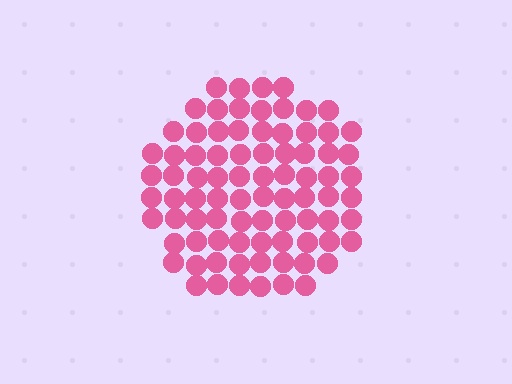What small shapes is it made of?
It is made of small circles.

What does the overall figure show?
The overall figure shows a circle.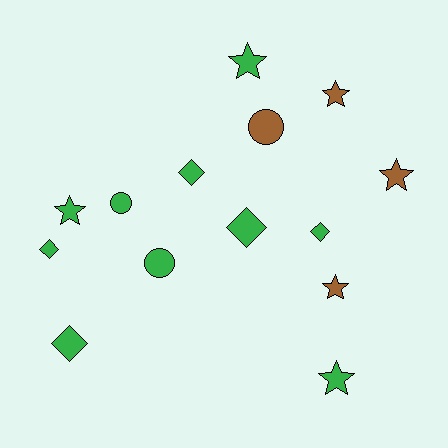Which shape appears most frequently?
Star, with 6 objects.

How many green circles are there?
There are 2 green circles.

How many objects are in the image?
There are 14 objects.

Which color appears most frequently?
Green, with 10 objects.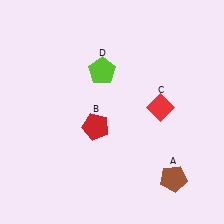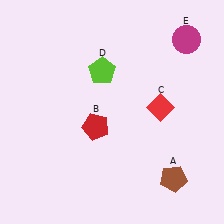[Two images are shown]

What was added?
A magenta circle (E) was added in Image 2.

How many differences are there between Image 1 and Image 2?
There is 1 difference between the two images.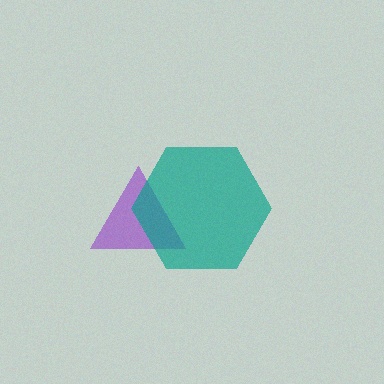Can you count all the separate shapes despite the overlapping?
Yes, there are 2 separate shapes.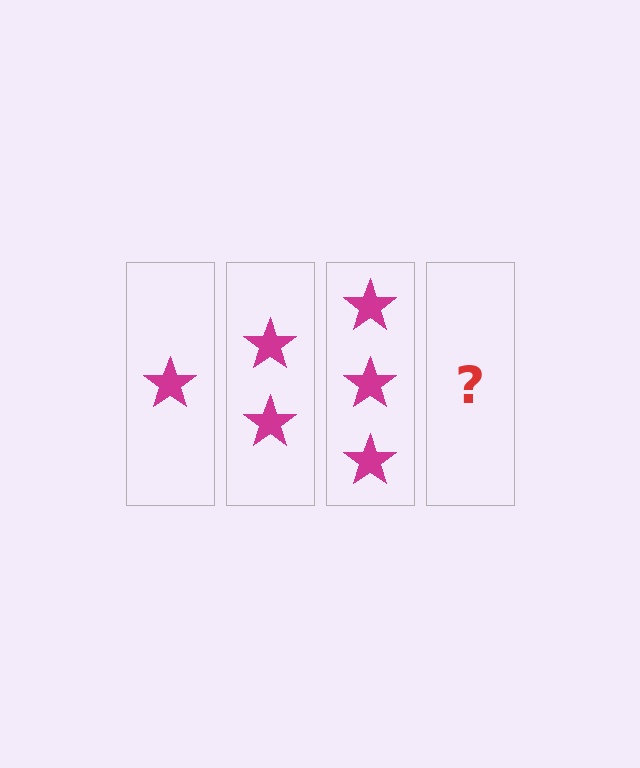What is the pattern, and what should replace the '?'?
The pattern is that each step adds one more star. The '?' should be 4 stars.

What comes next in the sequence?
The next element should be 4 stars.